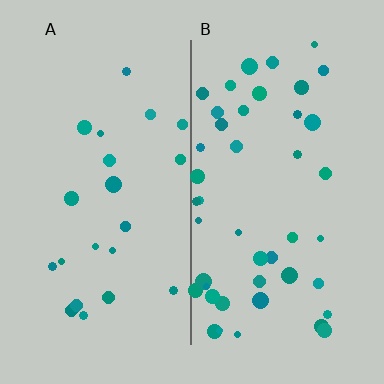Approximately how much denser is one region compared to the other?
Approximately 2.1× — region B over region A.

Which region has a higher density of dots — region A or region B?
B (the right).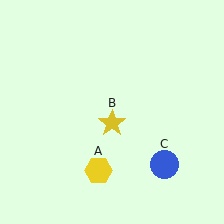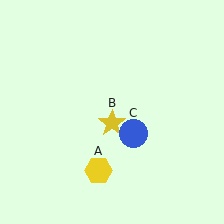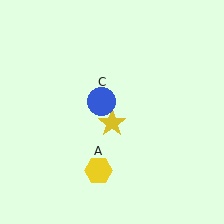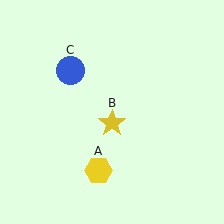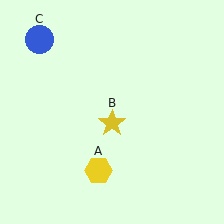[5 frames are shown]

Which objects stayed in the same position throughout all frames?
Yellow hexagon (object A) and yellow star (object B) remained stationary.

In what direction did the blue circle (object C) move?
The blue circle (object C) moved up and to the left.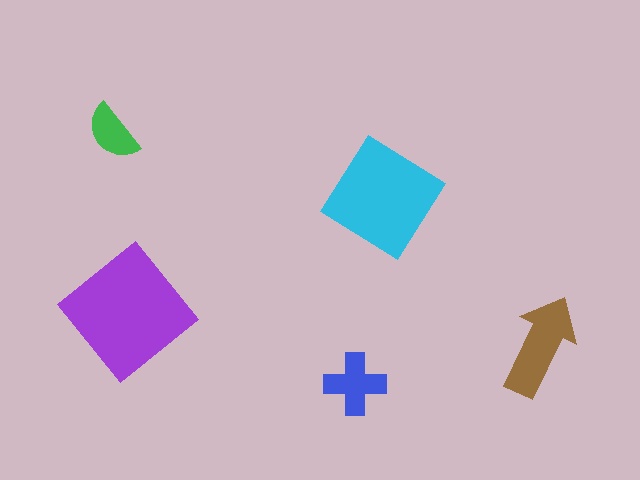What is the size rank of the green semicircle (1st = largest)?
5th.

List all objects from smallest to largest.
The green semicircle, the blue cross, the brown arrow, the cyan diamond, the purple diamond.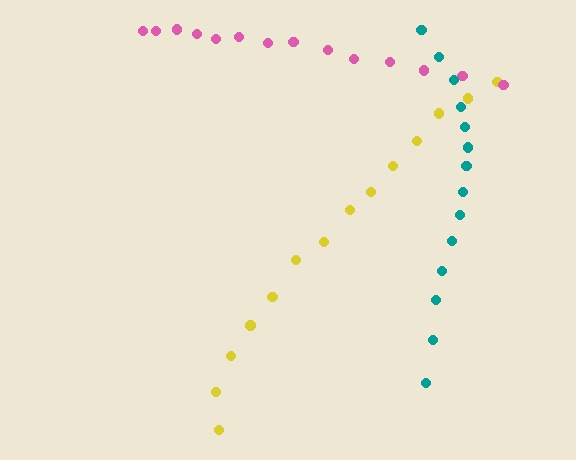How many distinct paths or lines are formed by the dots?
There are 3 distinct paths.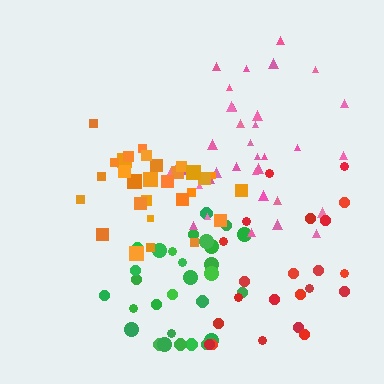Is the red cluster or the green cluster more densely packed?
Green.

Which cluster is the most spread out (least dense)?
Red.